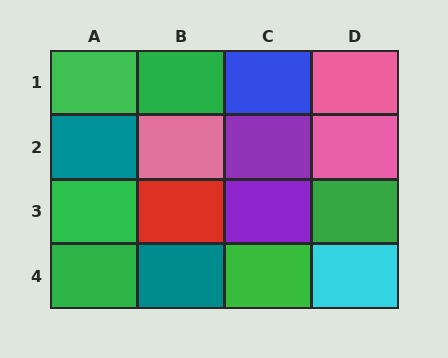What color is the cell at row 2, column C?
Purple.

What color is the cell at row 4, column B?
Teal.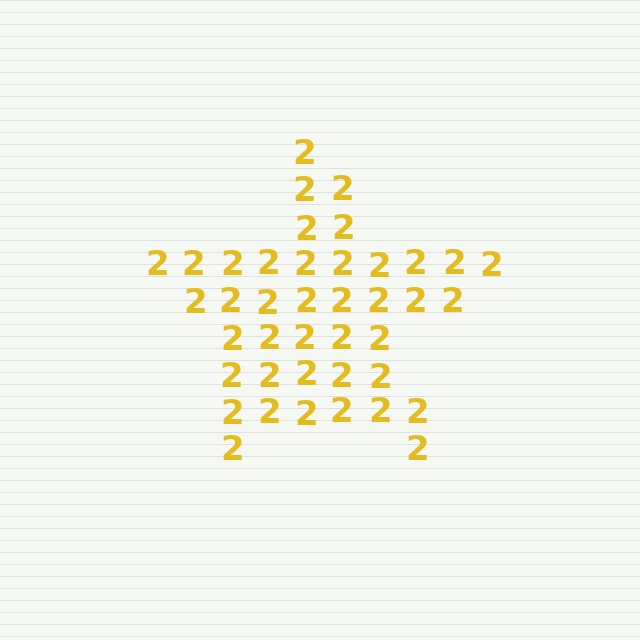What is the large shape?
The large shape is a star.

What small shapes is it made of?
It is made of small digit 2's.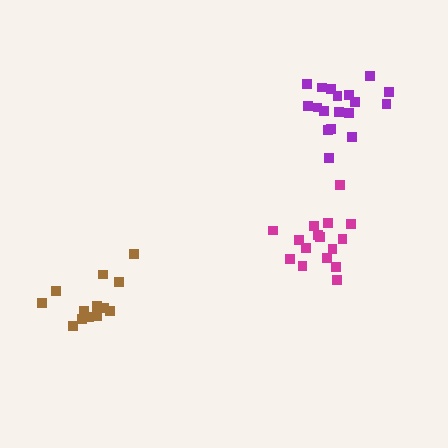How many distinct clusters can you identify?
There are 3 distinct clusters.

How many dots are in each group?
Group 1: 18 dots, Group 2: 16 dots, Group 3: 13 dots (47 total).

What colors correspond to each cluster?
The clusters are colored: purple, magenta, brown.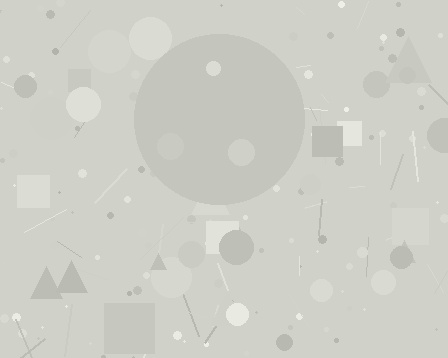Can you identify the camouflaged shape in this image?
The camouflaged shape is a circle.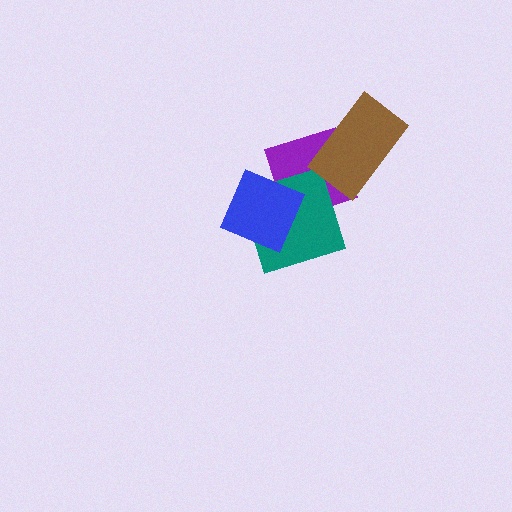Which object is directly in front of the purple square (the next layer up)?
The teal square is directly in front of the purple square.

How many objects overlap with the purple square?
3 objects overlap with the purple square.